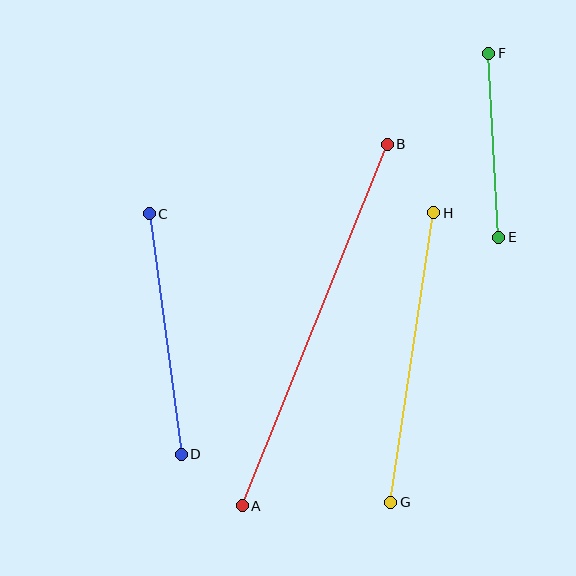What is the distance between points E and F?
The distance is approximately 185 pixels.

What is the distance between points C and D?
The distance is approximately 243 pixels.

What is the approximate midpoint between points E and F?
The midpoint is at approximately (494, 145) pixels.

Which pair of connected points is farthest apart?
Points A and B are farthest apart.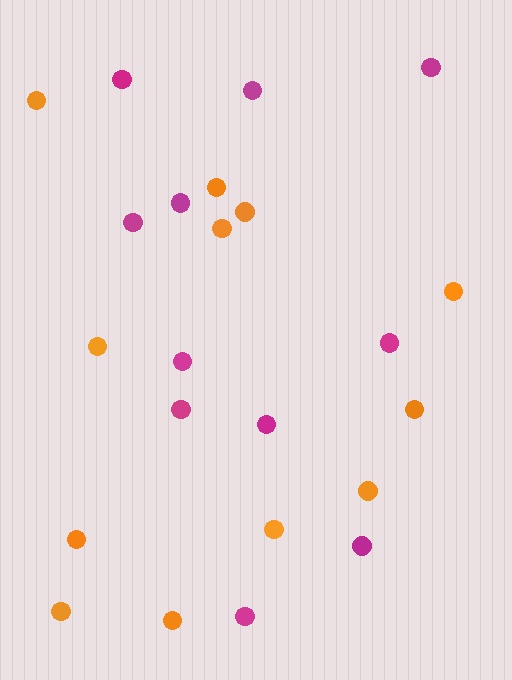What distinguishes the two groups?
There are 2 groups: one group of magenta circles (11) and one group of orange circles (12).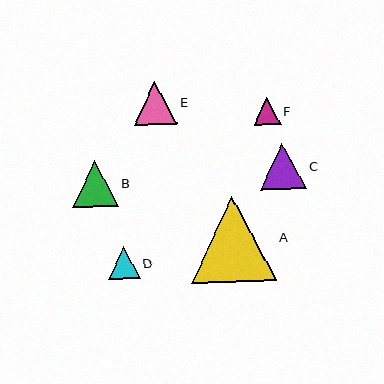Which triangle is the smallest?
Triangle F is the smallest with a size of approximately 27 pixels.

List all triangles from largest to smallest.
From largest to smallest: A, C, B, E, D, F.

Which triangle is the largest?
Triangle A is the largest with a size of approximately 85 pixels.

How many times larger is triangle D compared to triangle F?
Triangle D is approximately 1.2 times the size of triangle F.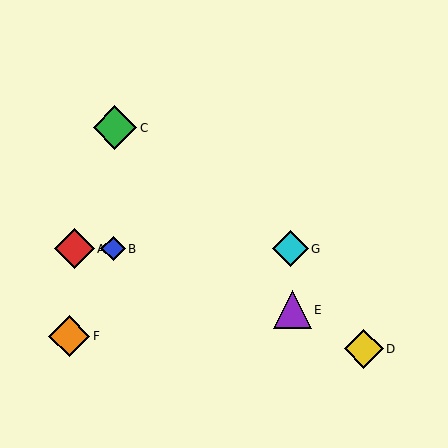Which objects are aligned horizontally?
Objects A, B, G are aligned horizontally.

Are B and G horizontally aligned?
Yes, both are at y≈249.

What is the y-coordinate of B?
Object B is at y≈249.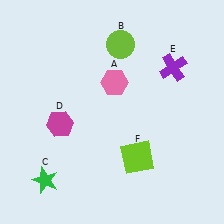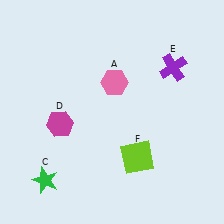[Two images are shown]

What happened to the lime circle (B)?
The lime circle (B) was removed in Image 2. It was in the top-right area of Image 1.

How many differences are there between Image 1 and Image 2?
There is 1 difference between the two images.